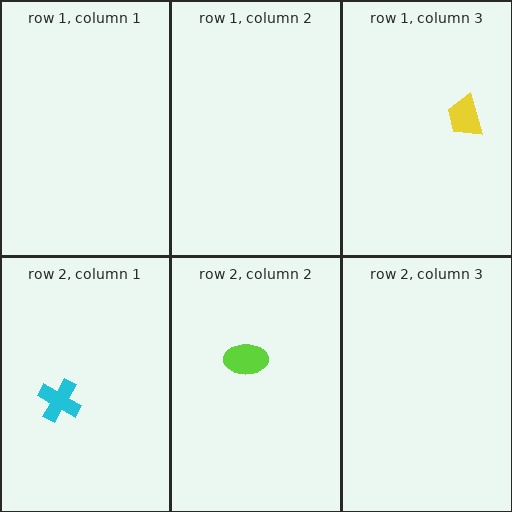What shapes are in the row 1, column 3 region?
The yellow trapezoid.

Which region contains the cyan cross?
The row 2, column 1 region.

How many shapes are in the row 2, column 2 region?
1.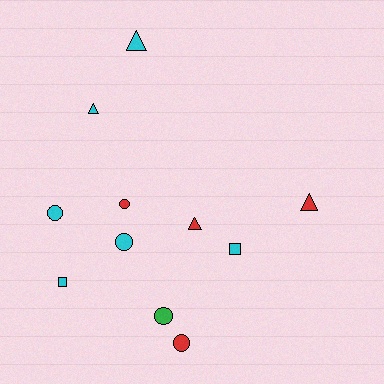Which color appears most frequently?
Cyan, with 6 objects.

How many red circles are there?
There are 2 red circles.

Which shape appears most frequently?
Circle, with 5 objects.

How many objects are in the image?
There are 11 objects.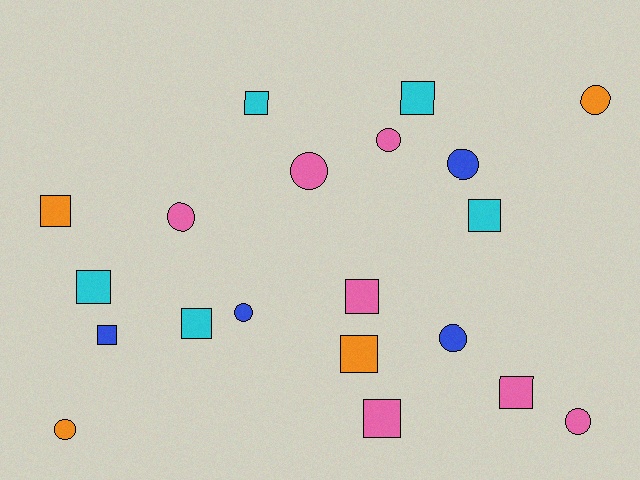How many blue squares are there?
There is 1 blue square.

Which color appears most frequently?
Pink, with 7 objects.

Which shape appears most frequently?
Square, with 11 objects.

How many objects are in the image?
There are 20 objects.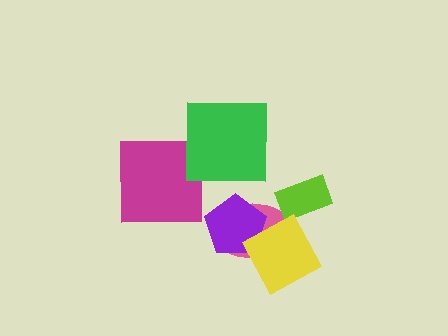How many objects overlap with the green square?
0 objects overlap with the green square.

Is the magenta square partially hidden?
No, no other shape covers it.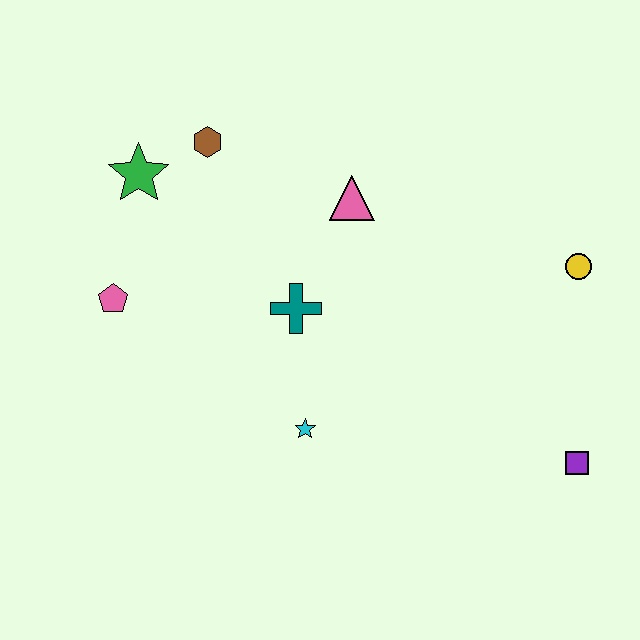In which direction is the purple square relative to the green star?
The purple square is to the right of the green star.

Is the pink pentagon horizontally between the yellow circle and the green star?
No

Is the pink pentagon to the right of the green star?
No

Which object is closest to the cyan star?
The teal cross is closest to the cyan star.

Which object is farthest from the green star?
The purple square is farthest from the green star.